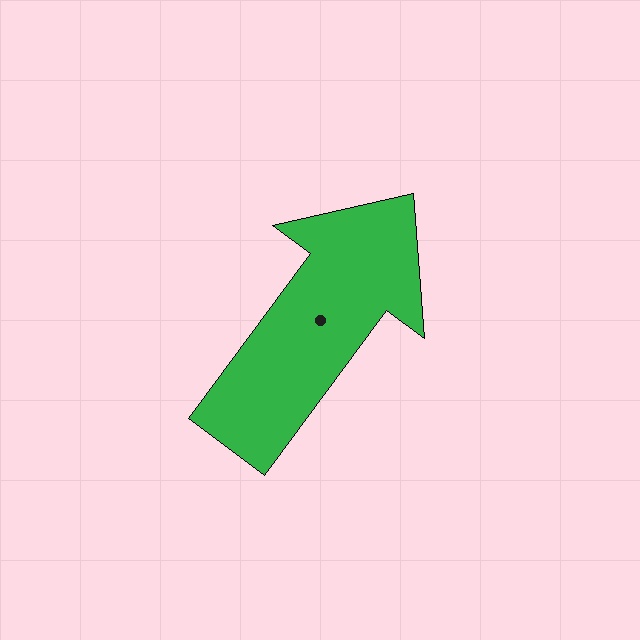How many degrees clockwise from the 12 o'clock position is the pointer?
Approximately 36 degrees.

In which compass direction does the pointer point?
Northeast.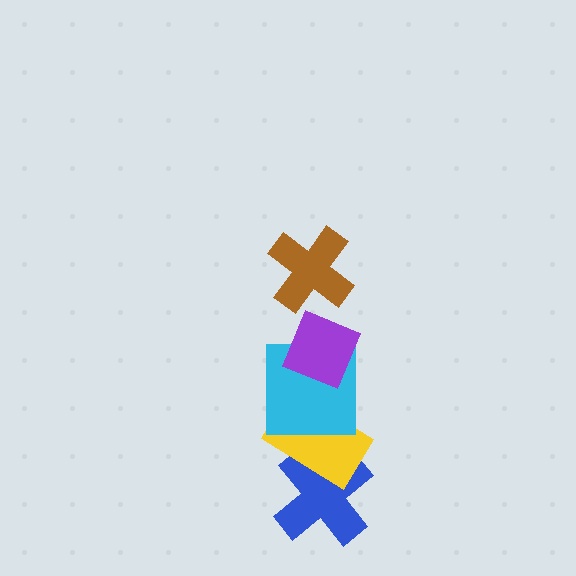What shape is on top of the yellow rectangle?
The cyan square is on top of the yellow rectangle.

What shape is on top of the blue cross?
The yellow rectangle is on top of the blue cross.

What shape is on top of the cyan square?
The purple diamond is on top of the cyan square.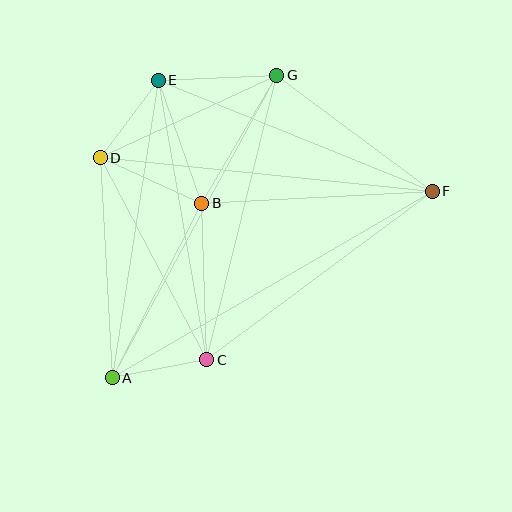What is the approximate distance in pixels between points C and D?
The distance between C and D is approximately 228 pixels.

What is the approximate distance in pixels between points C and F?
The distance between C and F is approximately 281 pixels.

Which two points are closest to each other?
Points A and C are closest to each other.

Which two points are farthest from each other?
Points A and F are farthest from each other.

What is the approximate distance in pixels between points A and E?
The distance between A and E is approximately 301 pixels.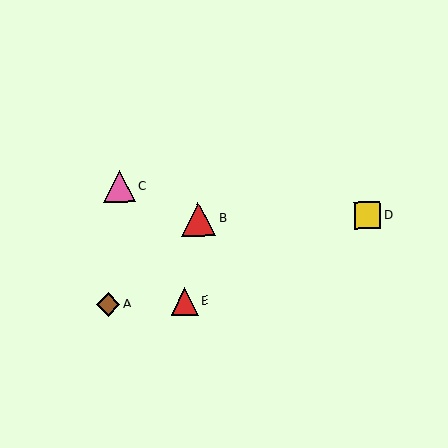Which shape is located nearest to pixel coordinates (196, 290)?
The red triangle (labeled E) at (185, 302) is nearest to that location.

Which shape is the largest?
The red triangle (labeled B) is the largest.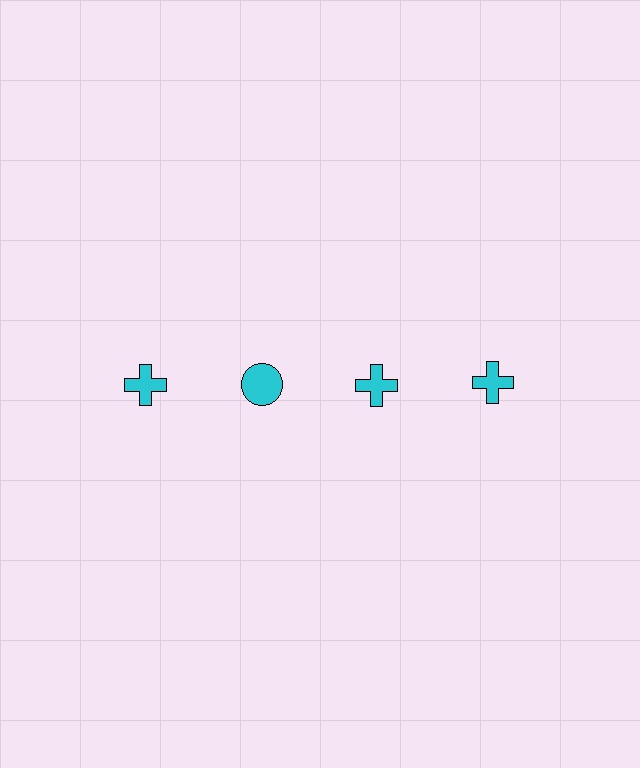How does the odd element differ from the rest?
It has a different shape: circle instead of cross.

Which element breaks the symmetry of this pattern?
The cyan circle in the top row, second from left column breaks the symmetry. All other shapes are cyan crosses.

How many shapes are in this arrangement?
There are 4 shapes arranged in a grid pattern.